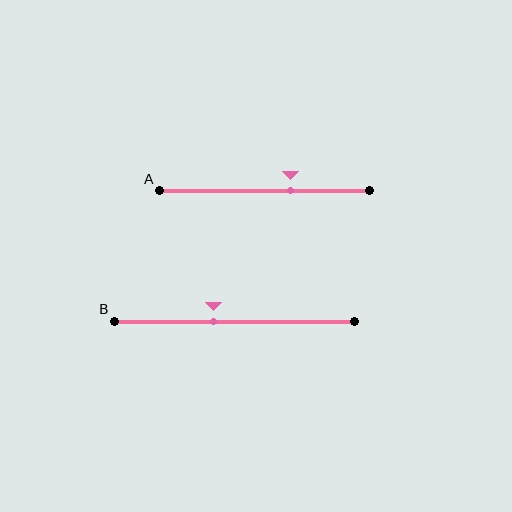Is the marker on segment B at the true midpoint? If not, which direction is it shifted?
No, the marker on segment B is shifted to the left by about 9% of the segment length.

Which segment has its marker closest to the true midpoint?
Segment B has its marker closest to the true midpoint.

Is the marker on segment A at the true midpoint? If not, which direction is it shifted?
No, the marker on segment A is shifted to the right by about 13% of the segment length.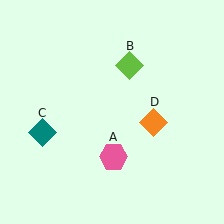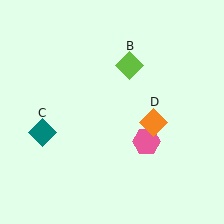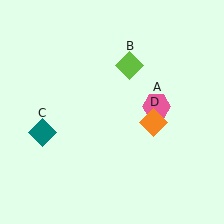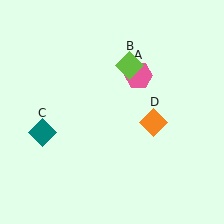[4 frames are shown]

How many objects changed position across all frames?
1 object changed position: pink hexagon (object A).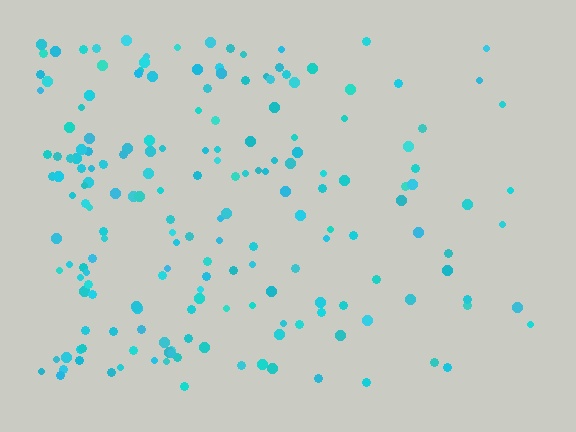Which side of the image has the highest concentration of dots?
The left.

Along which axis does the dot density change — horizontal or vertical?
Horizontal.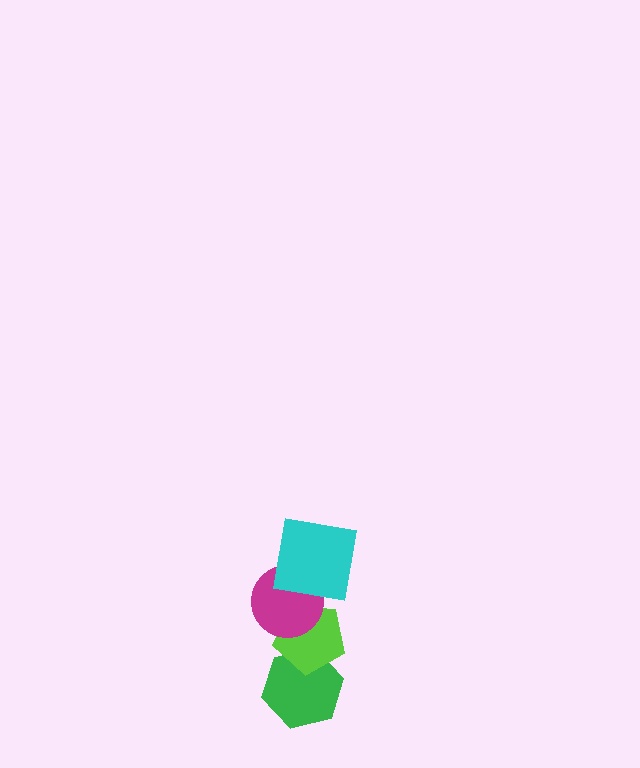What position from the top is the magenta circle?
The magenta circle is 2nd from the top.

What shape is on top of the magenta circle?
The cyan square is on top of the magenta circle.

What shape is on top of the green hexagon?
The lime pentagon is on top of the green hexagon.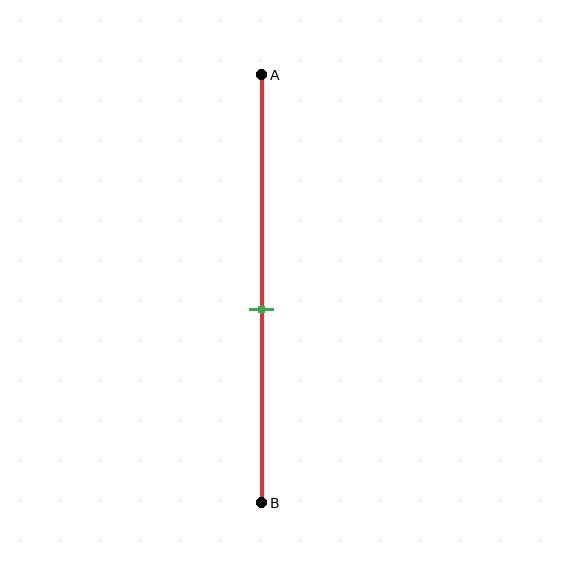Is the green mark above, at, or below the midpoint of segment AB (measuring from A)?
The green mark is below the midpoint of segment AB.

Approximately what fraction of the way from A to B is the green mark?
The green mark is approximately 55% of the way from A to B.